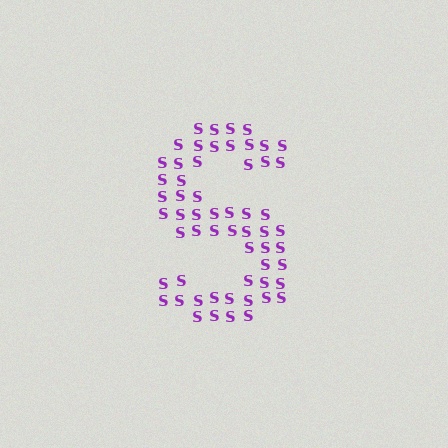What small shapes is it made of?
It is made of small letter S's.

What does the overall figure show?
The overall figure shows the letter S.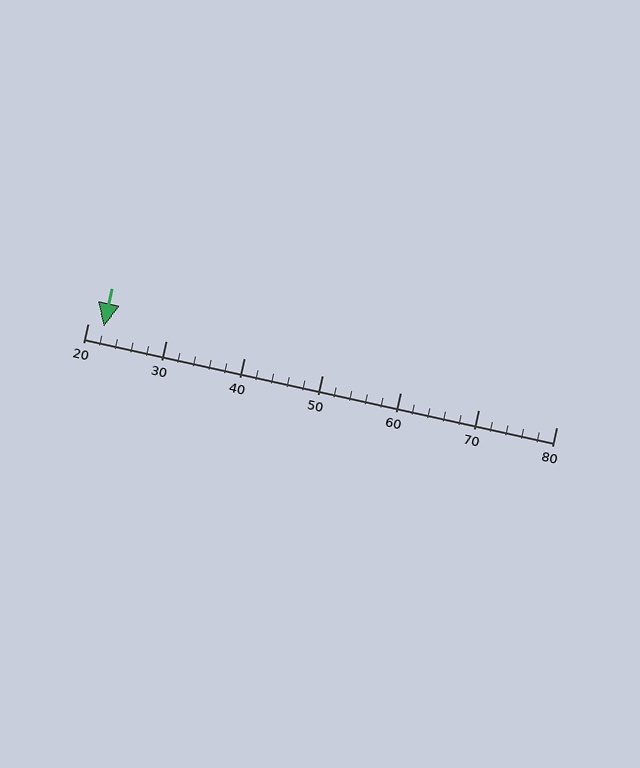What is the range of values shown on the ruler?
The ruler shows values from 20 to 80.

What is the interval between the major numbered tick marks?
The major tick marks are spaced 10 units apart.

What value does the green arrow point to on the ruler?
The green arrow points to approximately 22.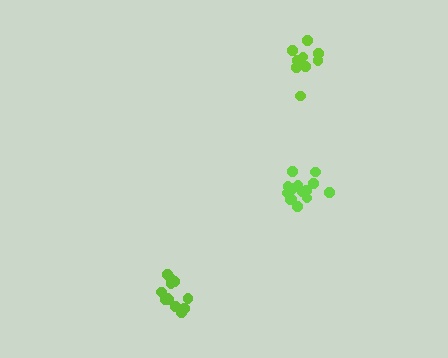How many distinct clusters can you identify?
There are 3 distinct clusters.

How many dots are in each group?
Group 1: 15 dots, Group 2: 12 dots, Group 3: 9 dots (36 total).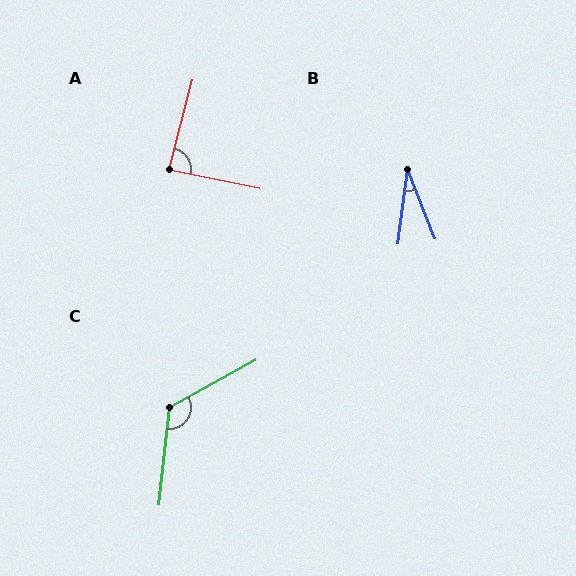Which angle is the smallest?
B, at approximately 29 degrees.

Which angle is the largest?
C, at approximately 125 degrees.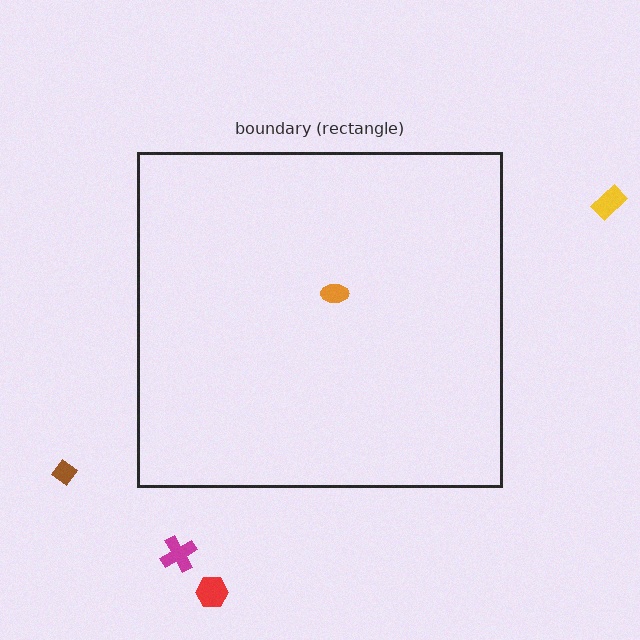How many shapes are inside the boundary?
1 inside, 4 outside.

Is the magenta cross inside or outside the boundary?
Outside.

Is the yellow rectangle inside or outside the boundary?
Outside.